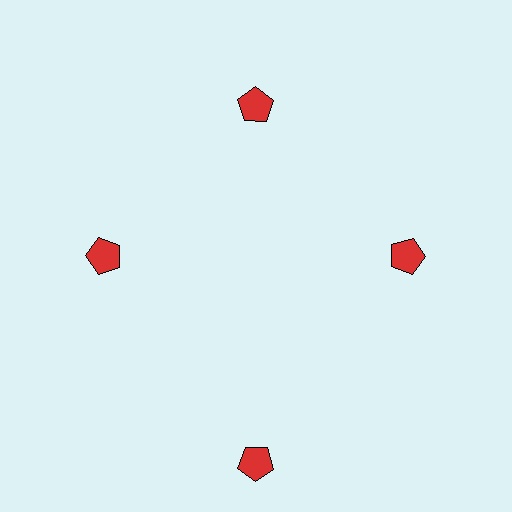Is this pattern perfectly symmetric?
No. The 4 red pentagons are arranged in a ring, but one element near the 6 o'clock position is pushed outward from the center, breaking the 4-fold rotational symmetry.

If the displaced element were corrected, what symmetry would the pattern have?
It would have 4-fold rotational symmetry — the pattern would map onto itself every 90 degrees.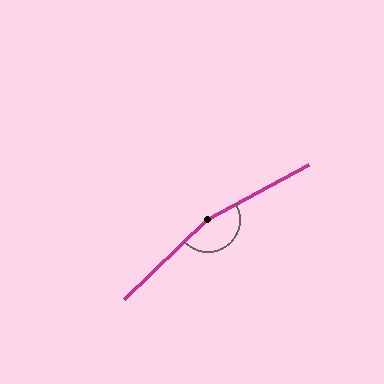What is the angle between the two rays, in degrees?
Approximately 165 degrees.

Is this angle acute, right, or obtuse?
It is obtuse.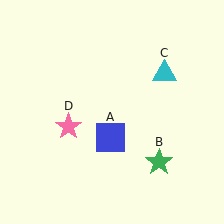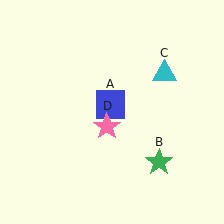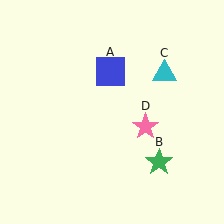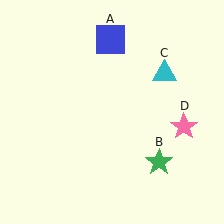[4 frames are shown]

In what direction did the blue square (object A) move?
The blue square (object A) moved up.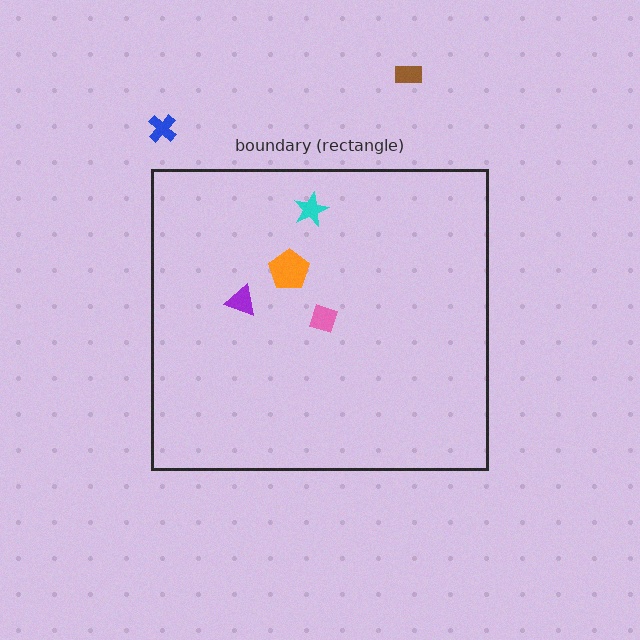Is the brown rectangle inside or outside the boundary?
Outside.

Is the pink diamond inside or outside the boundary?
Inside.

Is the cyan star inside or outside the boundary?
Inside.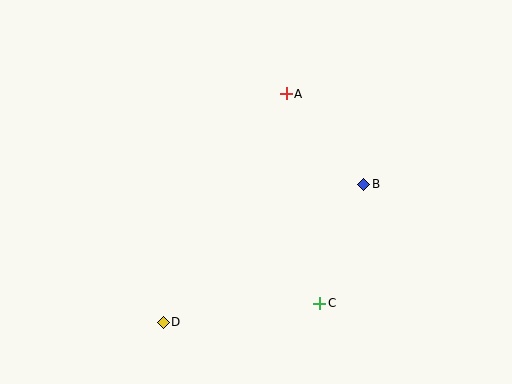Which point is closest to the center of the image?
Point A at (286, 94) is closest to the center.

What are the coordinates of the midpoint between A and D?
The midpoint between A and D is at (225, 208).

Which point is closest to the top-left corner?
Point A is closest to the top-left corner.